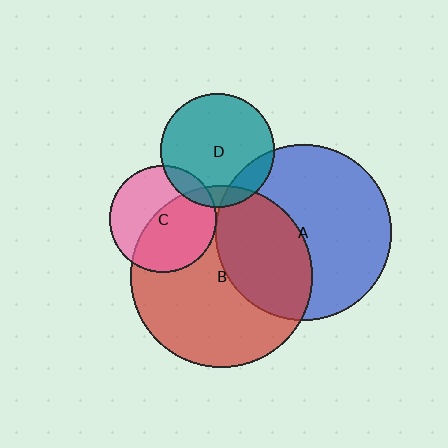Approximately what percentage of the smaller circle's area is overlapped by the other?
Approximately 5%.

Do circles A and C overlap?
Yes.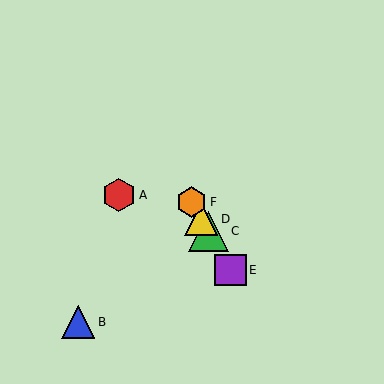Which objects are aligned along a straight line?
Objects C, D, E, F are aligned along a straight line.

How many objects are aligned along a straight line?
4 objects (C, D, E, F) are aligned along a straight line.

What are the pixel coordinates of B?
Object B is at (78, 322).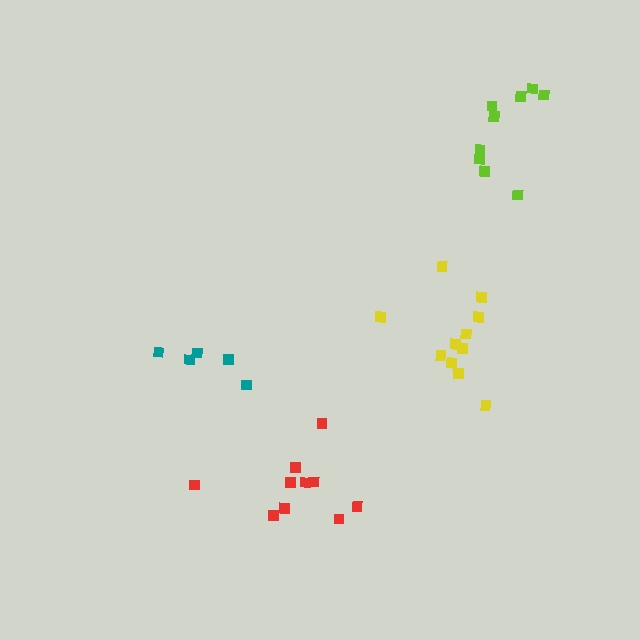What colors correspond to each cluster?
The clusters are colored: yellow, red, teal, lime.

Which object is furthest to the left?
The teal cluster is leftmost.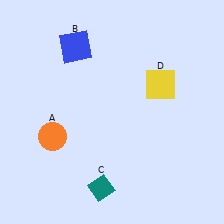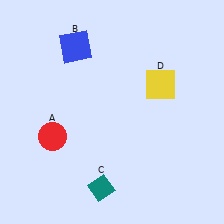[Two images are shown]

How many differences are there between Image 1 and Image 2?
There is 1 difference between the two images.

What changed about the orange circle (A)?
In Image 1, A is orange. In Image 2, it changed to red.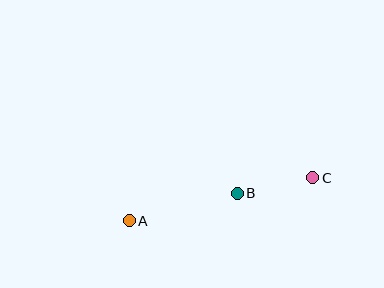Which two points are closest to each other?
Points B and C are closest to each other.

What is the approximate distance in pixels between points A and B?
The distance between A and B is approximately 112 pixels.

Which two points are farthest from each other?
Points A and C are farthest from each other.